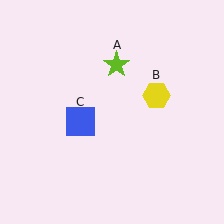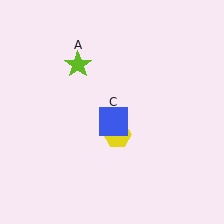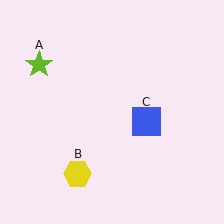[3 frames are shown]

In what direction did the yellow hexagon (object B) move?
The yellow hexagon (object B) moved down and to the left.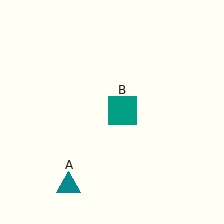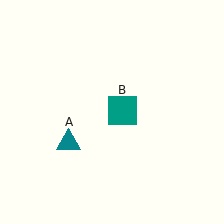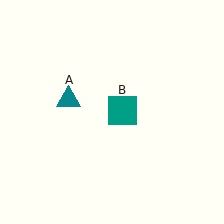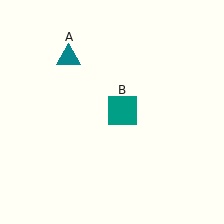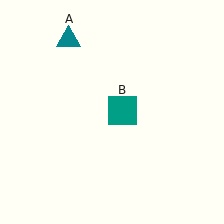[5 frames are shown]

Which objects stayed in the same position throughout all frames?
Teal square (object B) remained stationary.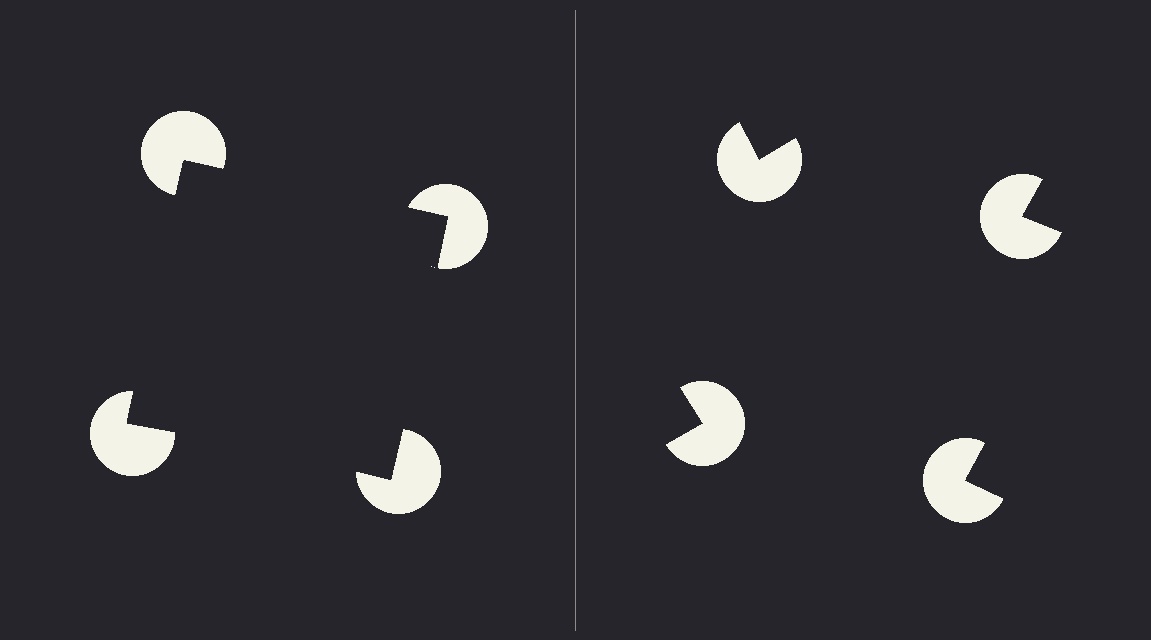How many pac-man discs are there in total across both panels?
8 — 4 on each side.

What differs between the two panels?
The pac-man discs are positioned identically on both sides; only the wedge orientations differ. On the left they align to a square; on the right they are misaligned.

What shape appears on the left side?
An illusory square.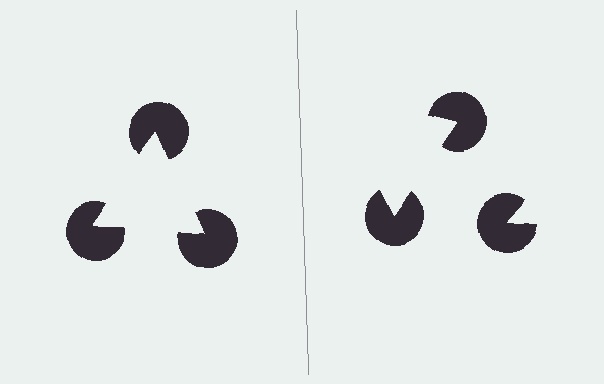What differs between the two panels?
The pac-man discs are positioned identically on both sides; only the wedge orientations differ. On the left they align to a triangle; on the right they are misaligned.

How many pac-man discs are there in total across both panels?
6 — 3 on each side.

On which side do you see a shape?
An illusory triangle appears on the left side. On the right side the wedge cuts are rotated, so no coherent shape forms.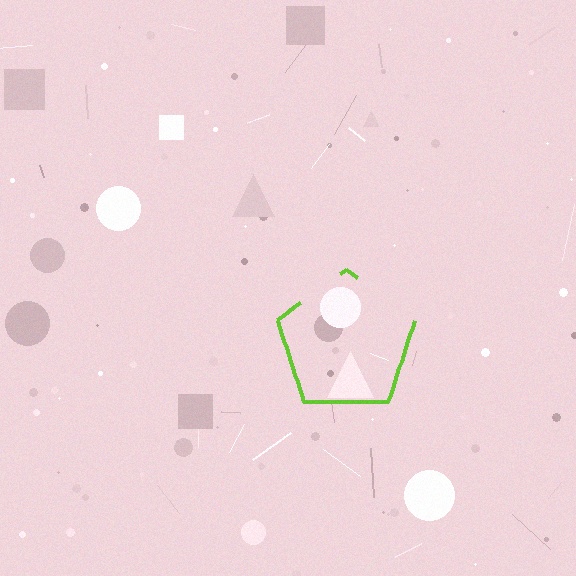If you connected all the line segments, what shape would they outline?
They would outline a pentagon.